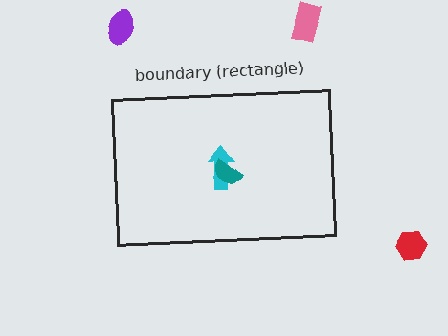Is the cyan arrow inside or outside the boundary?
Inside.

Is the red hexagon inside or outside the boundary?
Outside.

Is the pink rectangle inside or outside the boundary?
Outside.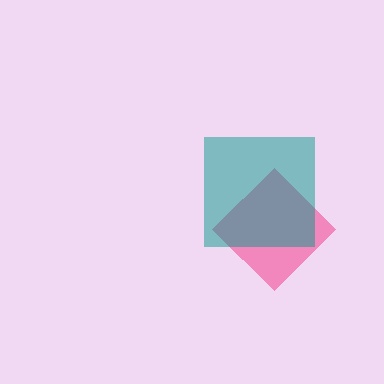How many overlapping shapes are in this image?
There are 2 overlapping shapes in the image.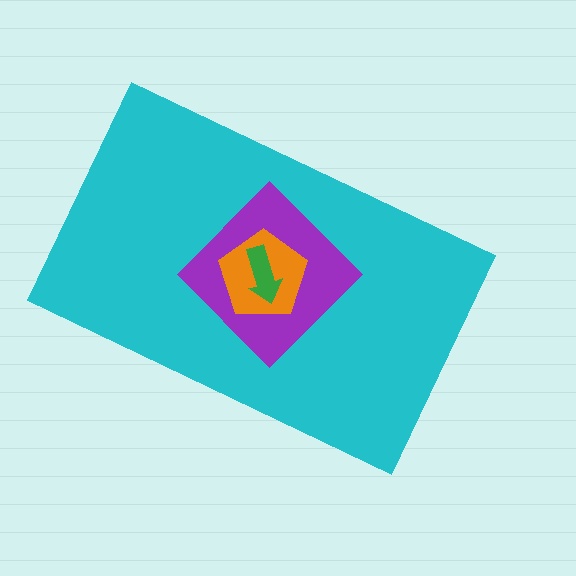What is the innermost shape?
The green arrow.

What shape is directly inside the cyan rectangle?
The purple diamond.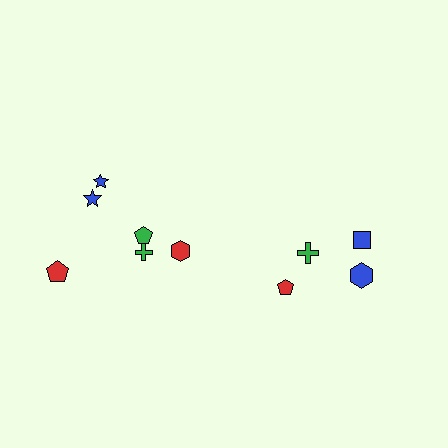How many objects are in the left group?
There are 6 objects.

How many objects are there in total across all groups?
There are 10 objects.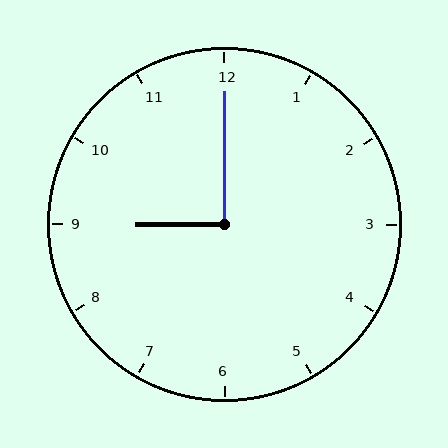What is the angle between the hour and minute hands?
Approximately 90 degrees.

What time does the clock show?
9:00.